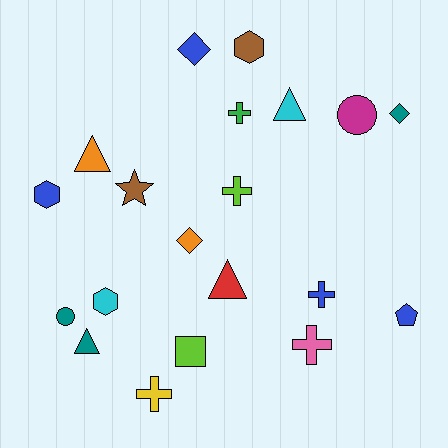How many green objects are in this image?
There is 1 green object.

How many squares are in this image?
There is 1 square.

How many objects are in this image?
There are 20 objects.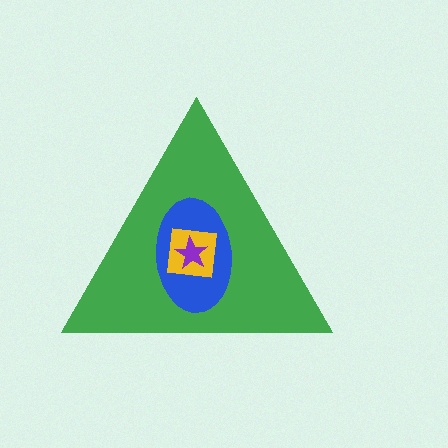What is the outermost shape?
The green triangle.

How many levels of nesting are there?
4.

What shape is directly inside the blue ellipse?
The yellow square.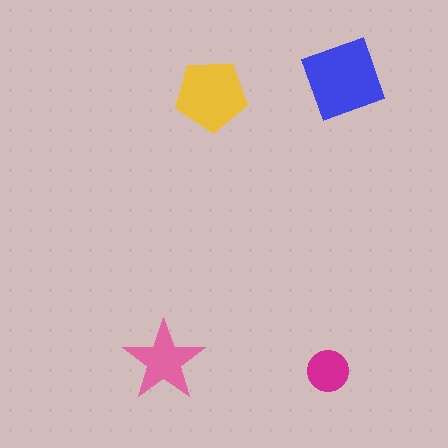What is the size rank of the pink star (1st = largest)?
3rd.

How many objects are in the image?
There are 4 objects in the image.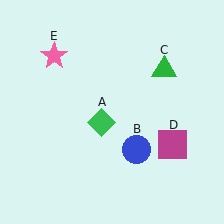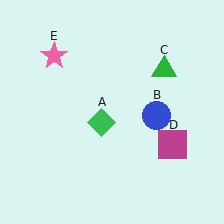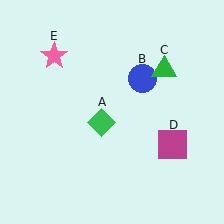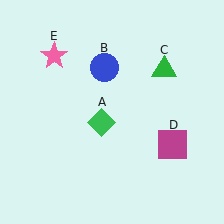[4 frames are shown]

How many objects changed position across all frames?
1 object changed position: blue circle (object B).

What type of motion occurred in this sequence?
The blue circle (object B) rotated counterclockwise around the center of the scene.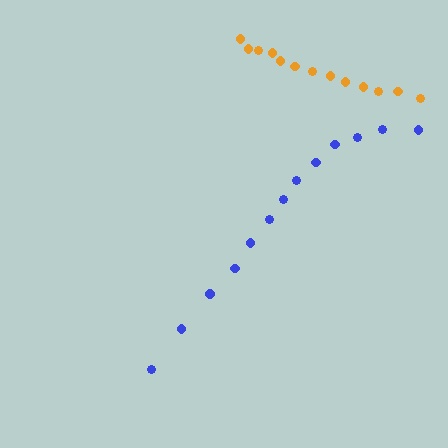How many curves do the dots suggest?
There are 2 distinct paths.